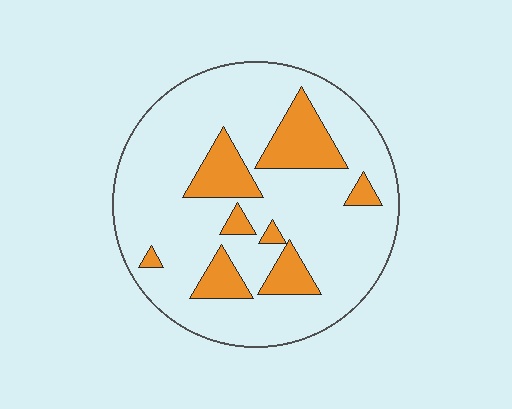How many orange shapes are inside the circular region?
8.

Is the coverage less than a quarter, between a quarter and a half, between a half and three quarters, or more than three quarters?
Less than a quarter.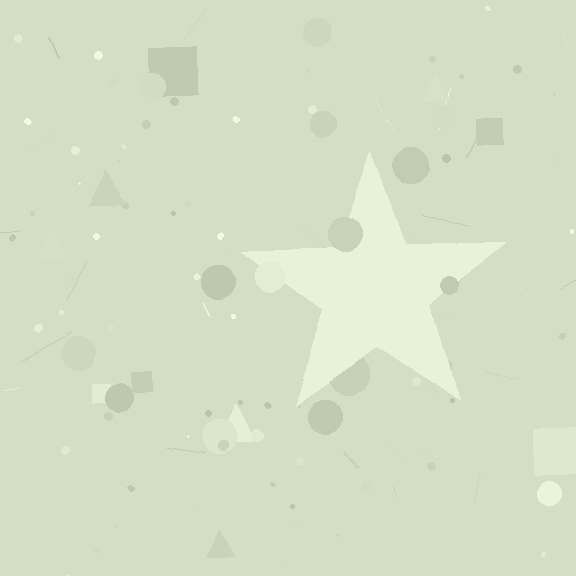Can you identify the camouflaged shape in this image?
The camouflaged shape is a star.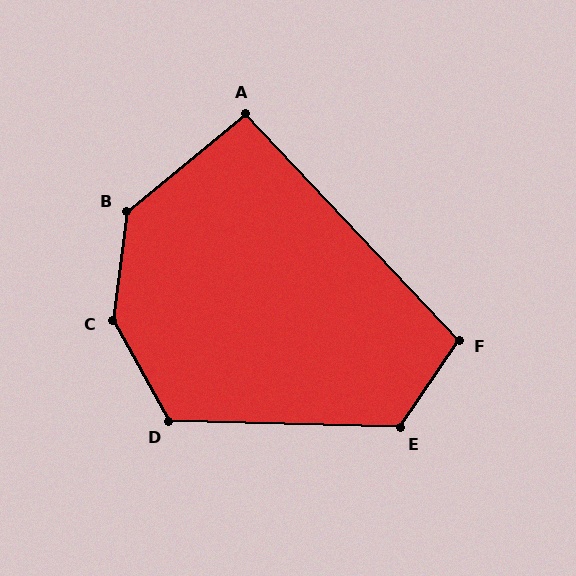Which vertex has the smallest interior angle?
A, at approximately 94 degrees.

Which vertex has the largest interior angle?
C, at approximately 143 degrees.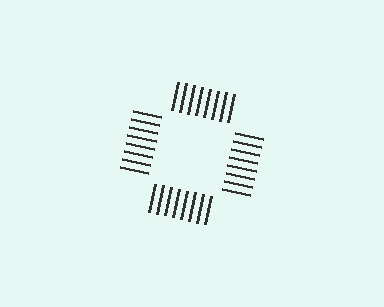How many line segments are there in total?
32 — 8 along each of the 4 edges.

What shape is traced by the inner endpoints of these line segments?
An illusory square — the line segments terminate on its edges but no continuous stroke is drawn.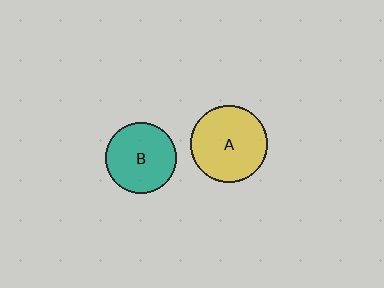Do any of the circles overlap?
No, none of the circles overlap.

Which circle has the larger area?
Circle A (yellow).